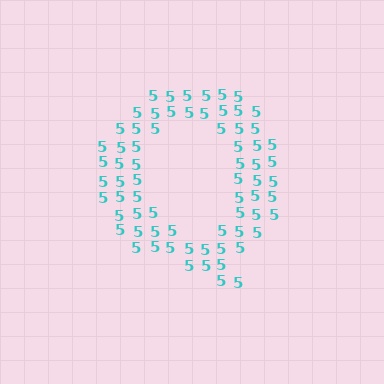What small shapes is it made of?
It is made of small digit 5's.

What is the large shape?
The large shape is the letter Q.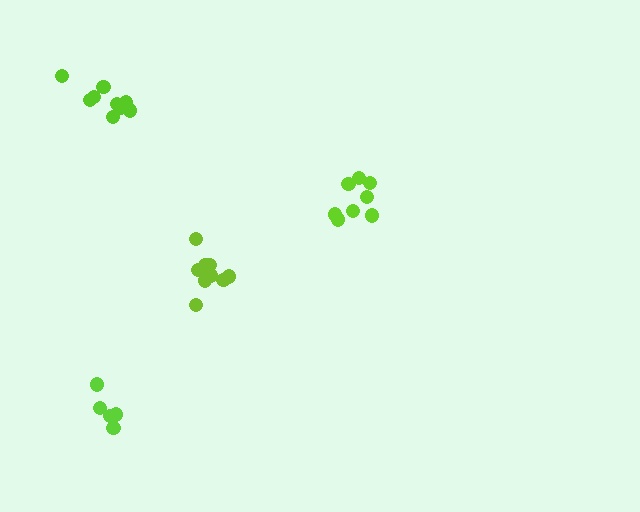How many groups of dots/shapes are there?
There are 4 groups.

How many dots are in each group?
Group 1: 11 dots, Group 2: 9 dots, Group 3: 8 dots, Group 4: 5 dots (33 total).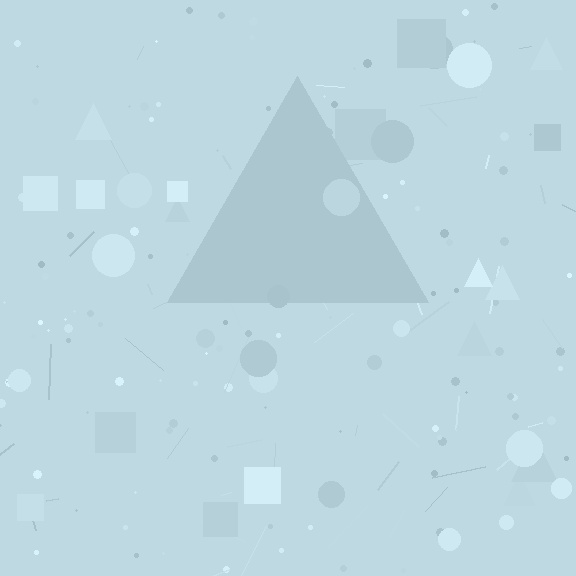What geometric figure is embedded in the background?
A triangle is embedded in the background.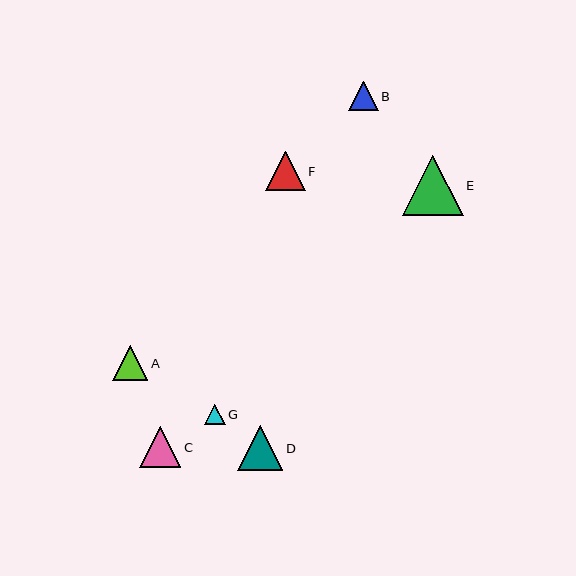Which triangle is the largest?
Triangle E is the largest with a size of approximately 60 pixels.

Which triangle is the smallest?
Triangle G is the smallest with a size of approximately 20 pixels.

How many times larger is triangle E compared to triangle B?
Triangle E is approximately 2.0 times the size of triangle B.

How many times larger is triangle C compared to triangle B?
Triangle C is approximately 1.4 times the size of triangle B.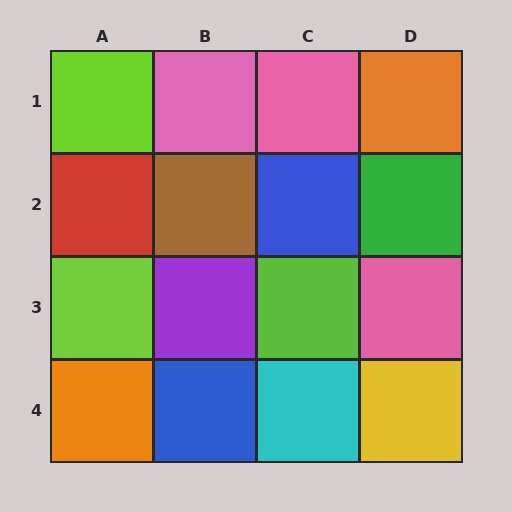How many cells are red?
1 cell is red.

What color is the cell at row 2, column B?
Brown.